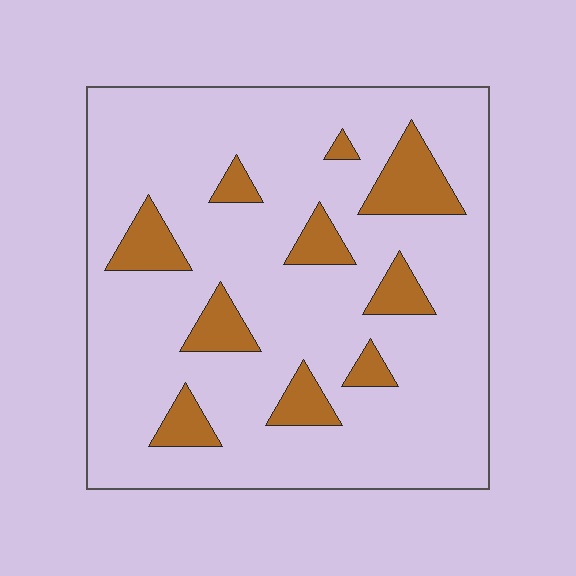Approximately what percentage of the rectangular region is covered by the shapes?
Approximately 15%.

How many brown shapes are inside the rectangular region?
10.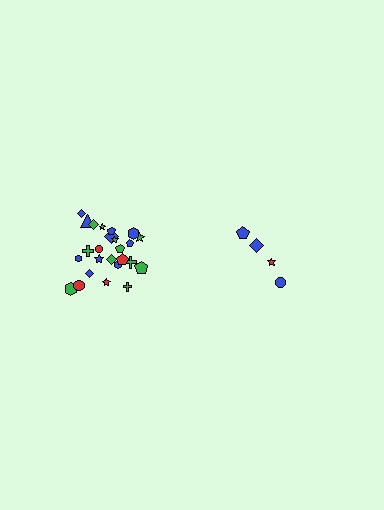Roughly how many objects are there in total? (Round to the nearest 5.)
Roughly 30 objects in total.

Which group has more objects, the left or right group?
The left group.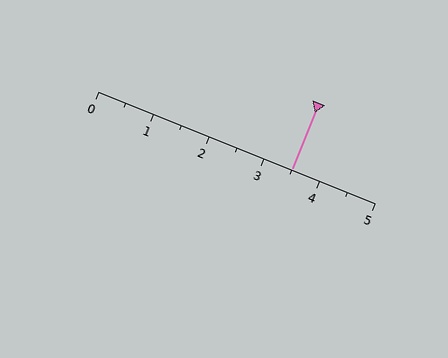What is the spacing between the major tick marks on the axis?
The major ticks are spaced 1 apart.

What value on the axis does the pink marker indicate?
The marker indicates approximately 3.5.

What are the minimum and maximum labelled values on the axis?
The axis runs from 0 to 5.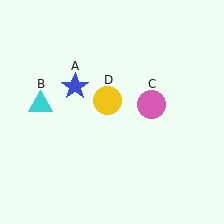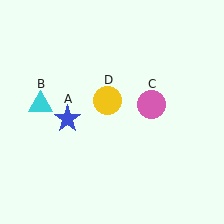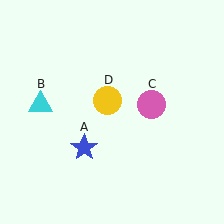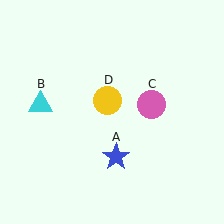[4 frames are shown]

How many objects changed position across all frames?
1 object changed position: blue star (object A).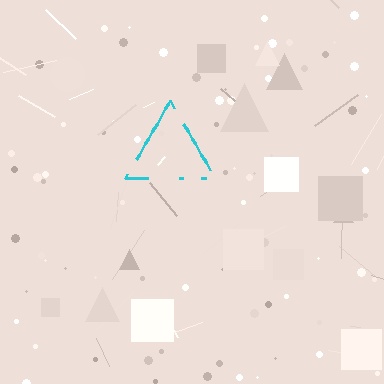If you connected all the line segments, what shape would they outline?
They would outline a triangle.